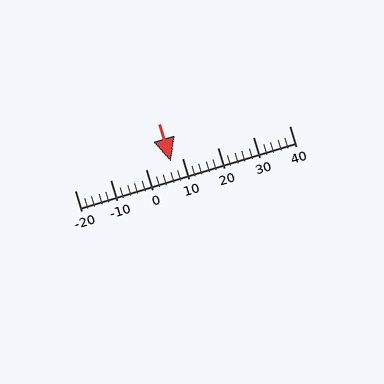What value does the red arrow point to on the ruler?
The red arrow points to approximately 7.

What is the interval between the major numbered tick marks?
The major tick marks are spaced 10 units apart.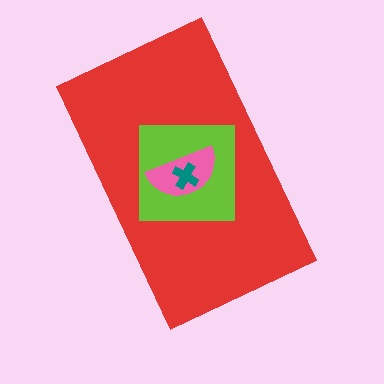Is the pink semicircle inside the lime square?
Yes.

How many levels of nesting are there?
4.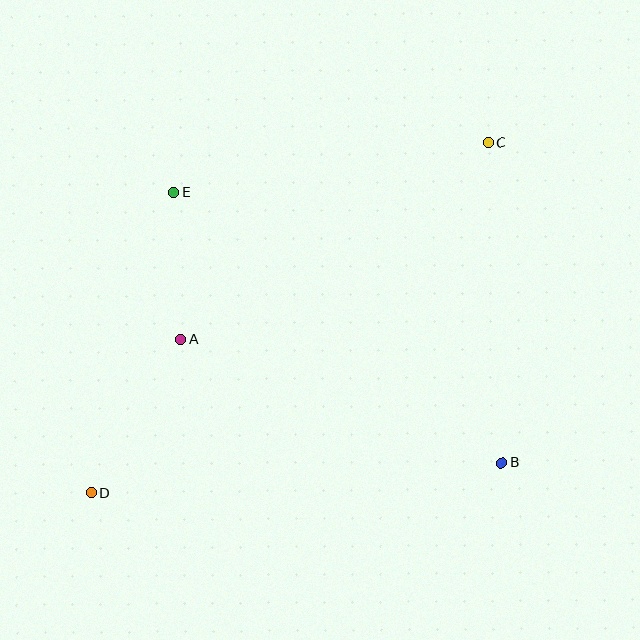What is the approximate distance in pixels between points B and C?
The distance between B and C is approximately 321 pixels.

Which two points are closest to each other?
Points A and E are closest to each other.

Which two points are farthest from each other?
Points C and D are farthest from each other.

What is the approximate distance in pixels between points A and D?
The distance between A and D is approximately 177 pixels.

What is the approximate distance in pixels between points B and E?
The distance between B and E is approximately 425 pixels.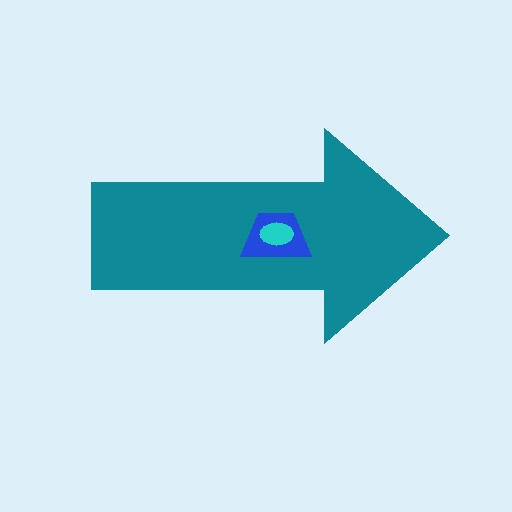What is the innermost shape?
The cyan ellipse.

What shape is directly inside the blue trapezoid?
The cyan ellipse.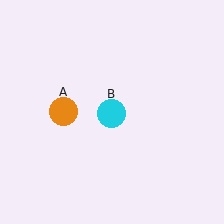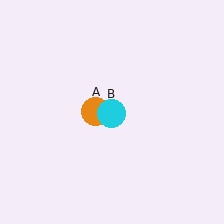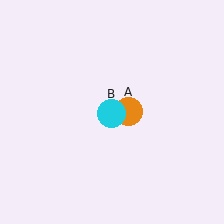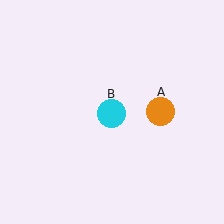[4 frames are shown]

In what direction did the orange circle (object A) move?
The orange circle (object A) moved right.